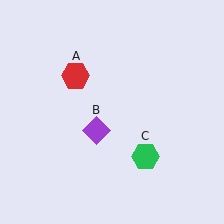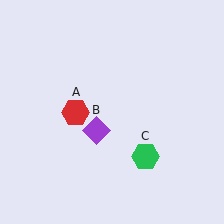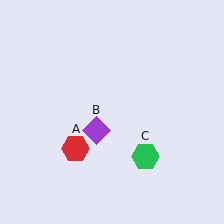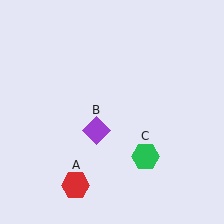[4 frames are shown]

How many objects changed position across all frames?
1 object changed position: red hexagon (object A).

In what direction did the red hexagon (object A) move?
The red hexagon (object A) moved down.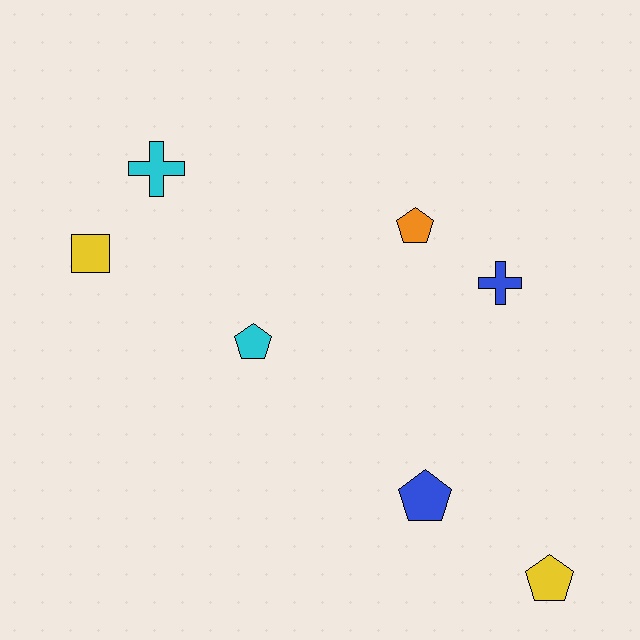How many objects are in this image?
There are 7 objects.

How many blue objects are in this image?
There are 2 blue objects.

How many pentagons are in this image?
There are 4 pentagons.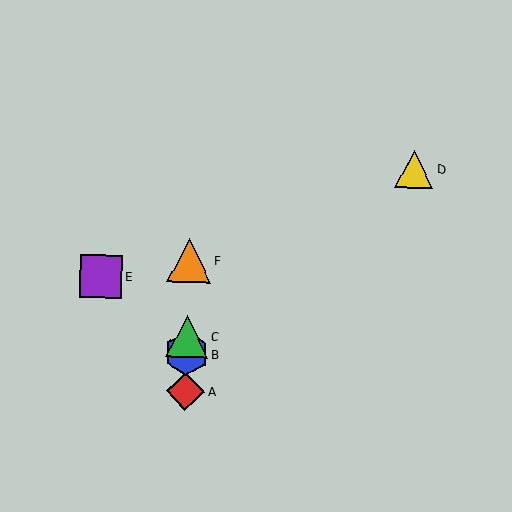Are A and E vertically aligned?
No, A is at x≈185 and E is at x≈101.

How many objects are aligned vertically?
4 objects (A, B, C, F) are aligned vertically.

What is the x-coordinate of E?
Object E is at x≈101.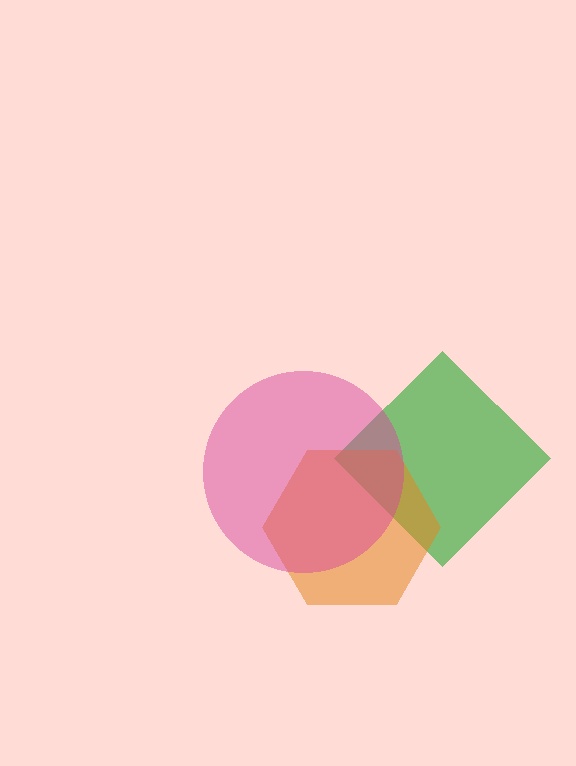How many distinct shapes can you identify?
There are 3 distinct shapes: a green diamond, an orange hexagon, a magenta circle.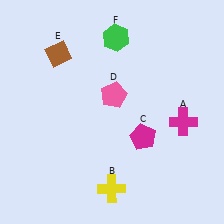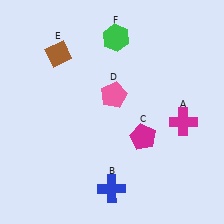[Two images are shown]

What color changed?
The cross (B) changed from yellow in Image 1 to blue in Image 2.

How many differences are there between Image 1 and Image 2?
There is 1 difference between the two images.